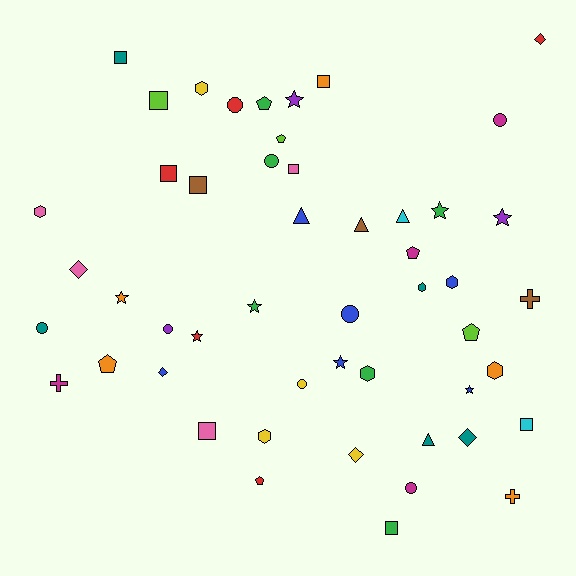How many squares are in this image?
There are 9 squares.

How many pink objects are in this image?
There are 4 pink objects.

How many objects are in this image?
There are 50 objects.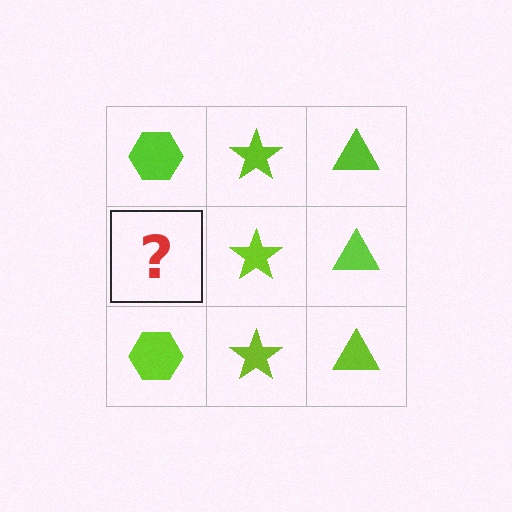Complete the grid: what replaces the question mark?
The question mark should be replaced with a lime hexagon.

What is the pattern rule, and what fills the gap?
The rule is that each column has a consistent shape. The gap should be filled with a lime hexagon.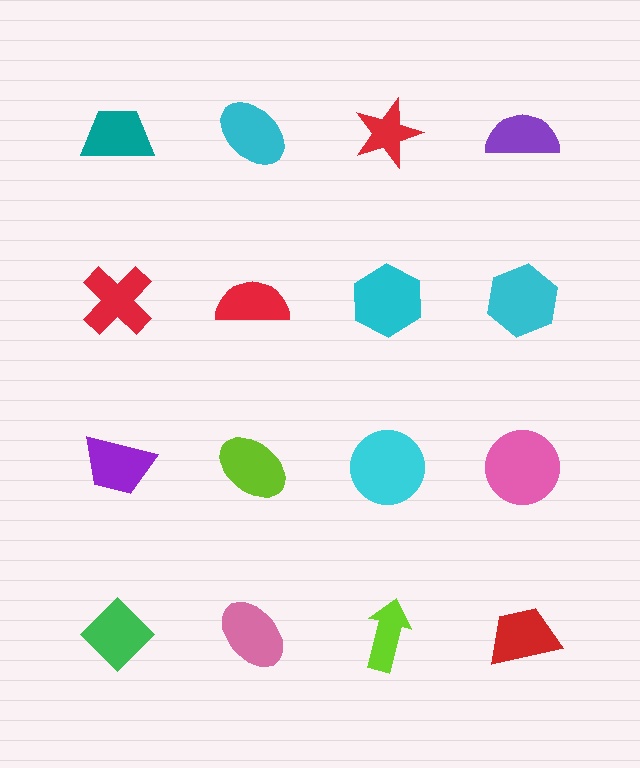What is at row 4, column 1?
A green diamond.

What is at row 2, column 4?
A cyan hexagon.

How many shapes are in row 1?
4 shapes.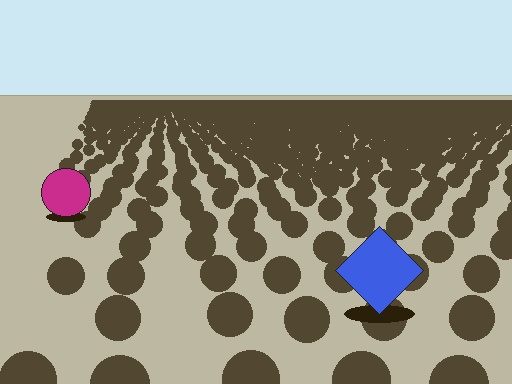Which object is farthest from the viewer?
The magenta circle is farthest from the viewer. It appears smaller and the ground texture around it is denser.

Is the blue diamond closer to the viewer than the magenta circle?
Yes. The blue diamond is closer — you can tell from the texture gradient: the ground texture is coarser near it.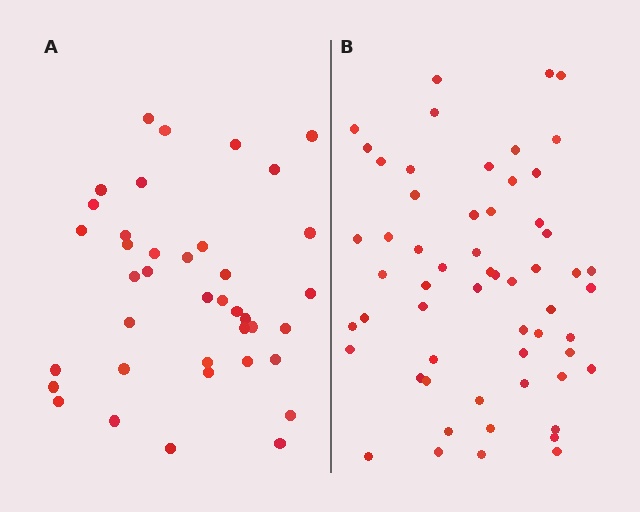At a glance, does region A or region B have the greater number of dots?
Region B (the right region) has more dots.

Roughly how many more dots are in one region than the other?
Region B has approximately 20 more dots than region A.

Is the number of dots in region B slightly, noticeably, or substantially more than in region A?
Region B has substantially more. The ratio is roughly 1.5 to 1.